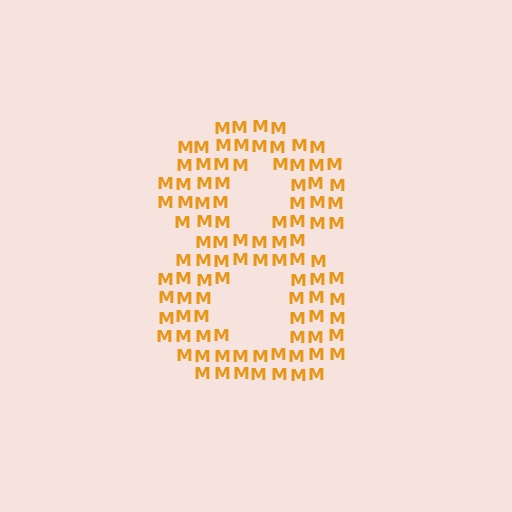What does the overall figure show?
The overall figure shows the digit 8.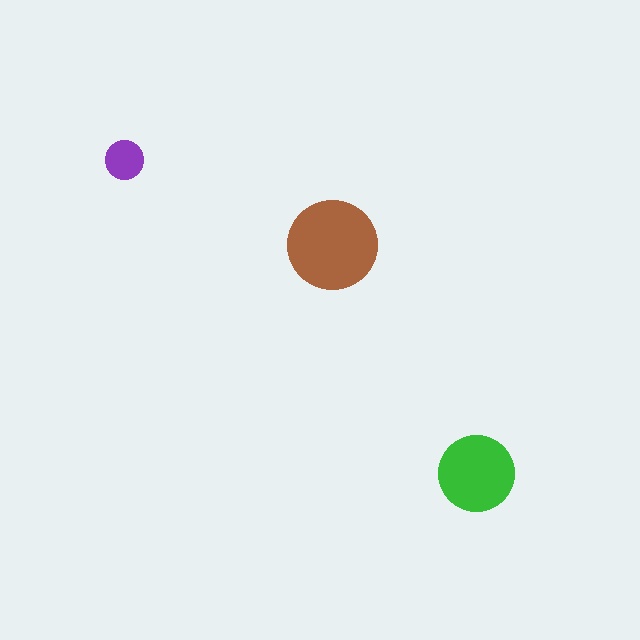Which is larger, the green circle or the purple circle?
The green one.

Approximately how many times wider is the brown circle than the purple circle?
About 2.5 times wider.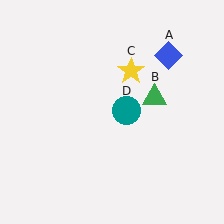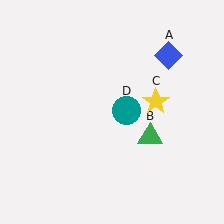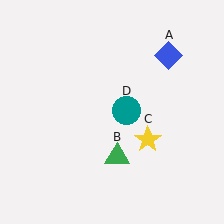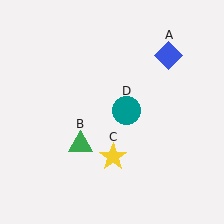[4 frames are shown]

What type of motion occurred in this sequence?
The green triangle (object B), yellow star (object C) rotated clockwise around the center of the scene.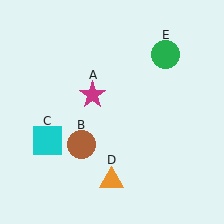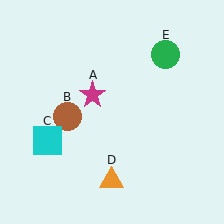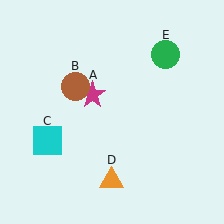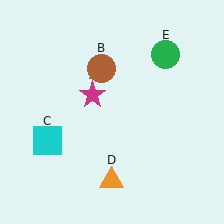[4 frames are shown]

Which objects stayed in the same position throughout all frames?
Magenta star (object A) and cyan square (object C) and orange triangle (object D) and green circle (object E) remained stationary.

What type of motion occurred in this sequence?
The brown circle (object B) rotated clockwise around the center of the scene.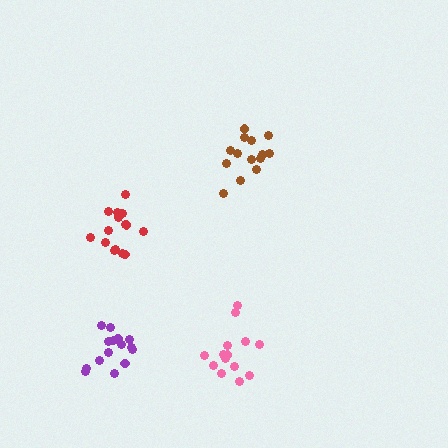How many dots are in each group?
Group 1: 14 dots, Group 2: 14 dots, Group 3: 16 dots, Group 4: 15 dots (59 total).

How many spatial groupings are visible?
There are 4 spatial groupings.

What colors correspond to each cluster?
The clusters are colored: brown, pink, red, purple.